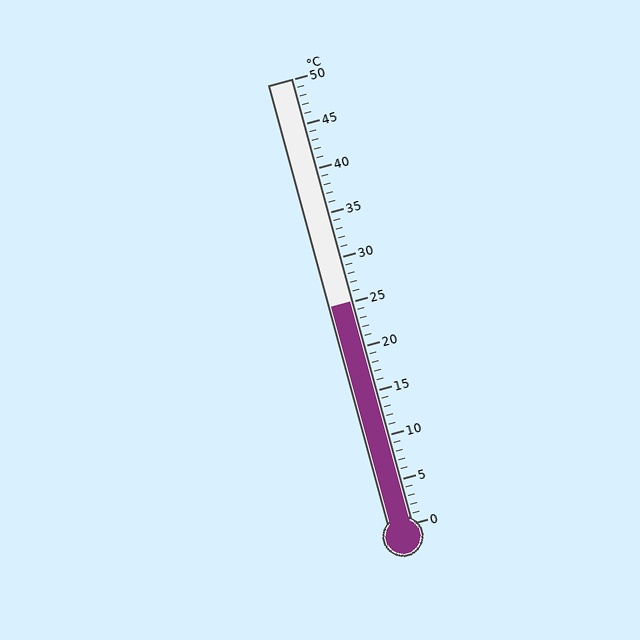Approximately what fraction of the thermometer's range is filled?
The thermometer is filled to approximately 50% of its range.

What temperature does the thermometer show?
The thermometer shows approximately 25°C.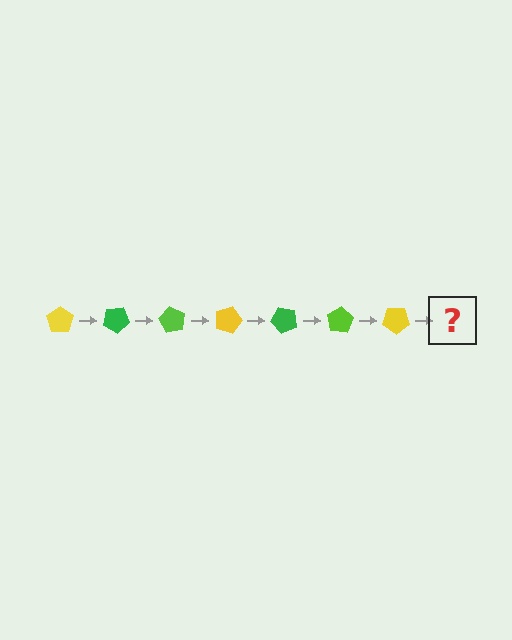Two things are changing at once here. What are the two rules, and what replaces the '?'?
The two rules are that it rotates 30 degrees each step and the color cycles through yellow, green, and lime. The '?' should be a green pentagon, rotated 210 degrees from the start.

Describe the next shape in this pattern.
It should be a green pentagon, rotated 210 degrees from the start.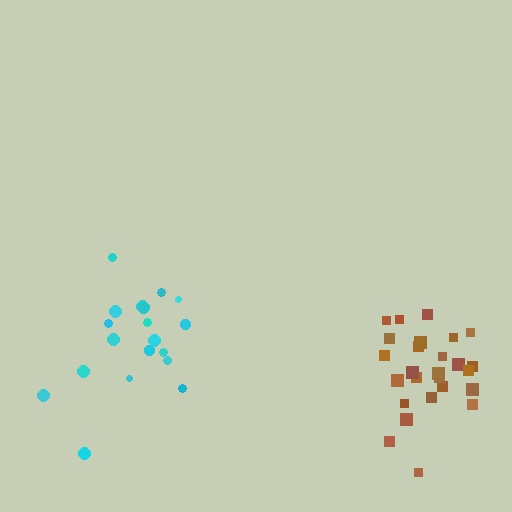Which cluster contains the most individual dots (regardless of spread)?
Brown (26).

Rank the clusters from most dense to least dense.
brown, cyan.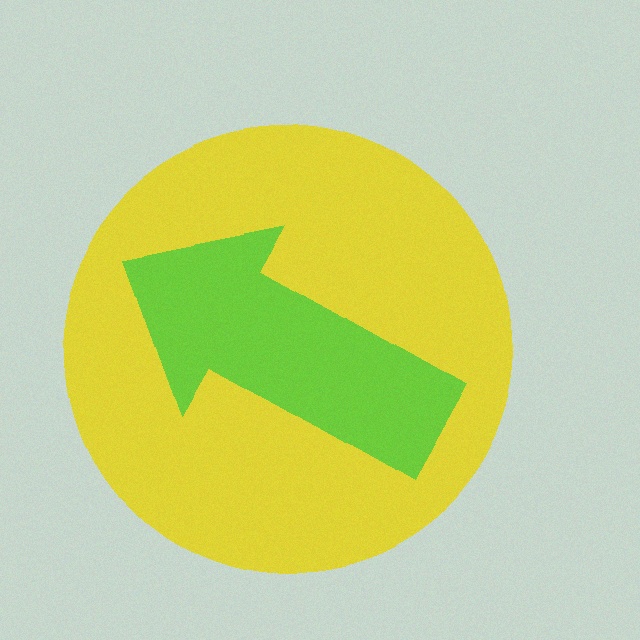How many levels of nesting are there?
2.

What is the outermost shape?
The yellow circle.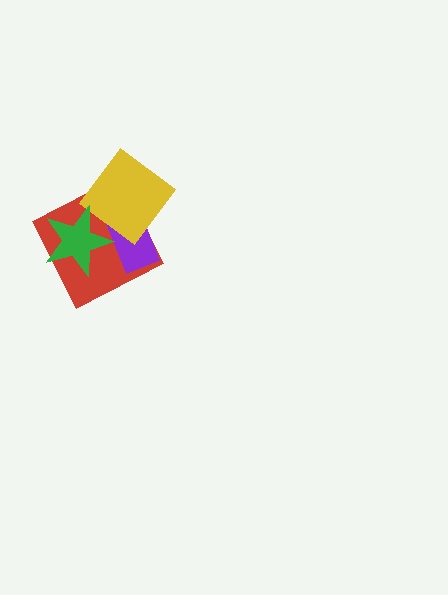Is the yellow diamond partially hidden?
Yes, it is partially covered by another shape.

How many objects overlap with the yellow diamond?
3 objects overlap with the yellow diamond.